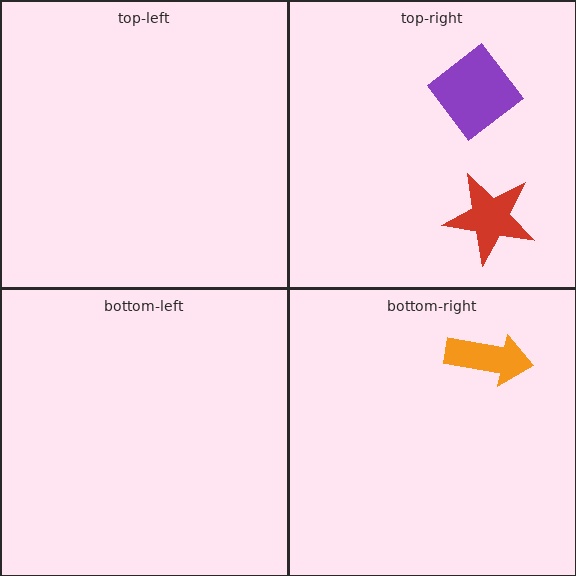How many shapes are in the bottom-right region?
1.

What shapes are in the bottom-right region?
The orange arrow.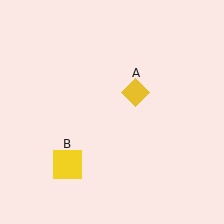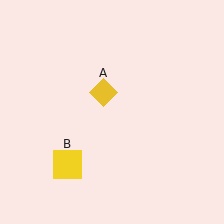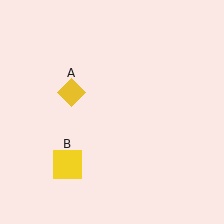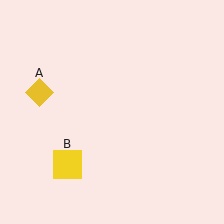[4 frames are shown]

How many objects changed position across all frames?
1 object changed position: yellow diamond (object A).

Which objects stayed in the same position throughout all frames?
Yellow square (object B) remained stationary.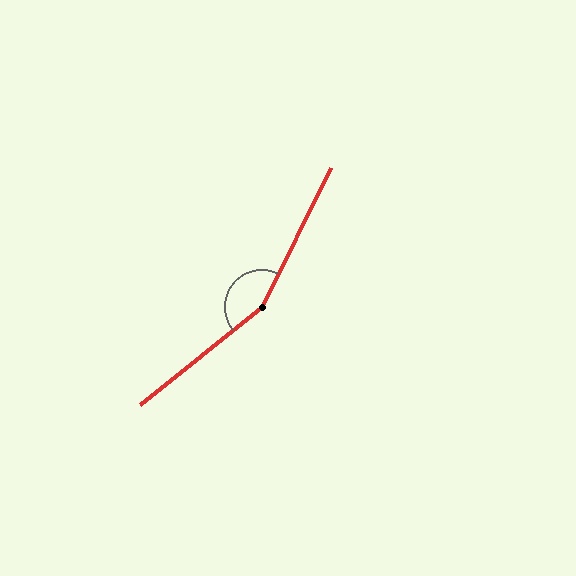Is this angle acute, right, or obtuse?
It is obtuse.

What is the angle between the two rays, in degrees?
Approximately 155 degrees.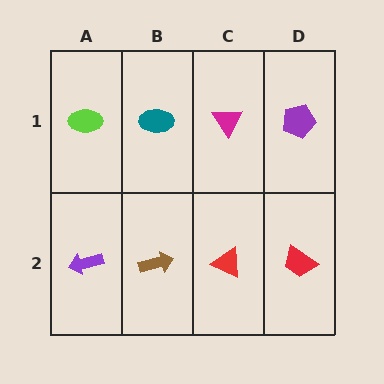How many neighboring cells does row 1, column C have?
3.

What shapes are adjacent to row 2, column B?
A teal ellipse (row 1, column B), a purple arrow (row 2, column A), a red triangle (row 2, column C).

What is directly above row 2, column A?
A lime ellipse.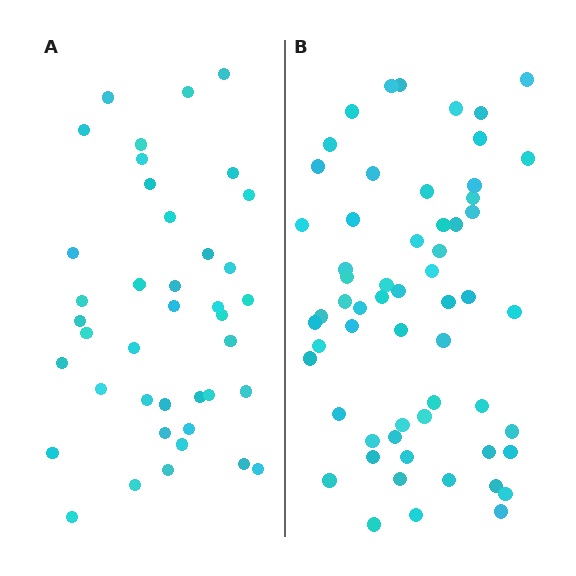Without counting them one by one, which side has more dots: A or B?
Region B (the right region) has more dots.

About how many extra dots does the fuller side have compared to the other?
Region B has approximately 20 more dots than region A.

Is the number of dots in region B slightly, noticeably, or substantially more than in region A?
Region B has substantially more. The ratio is roughly 1.5 to 1.